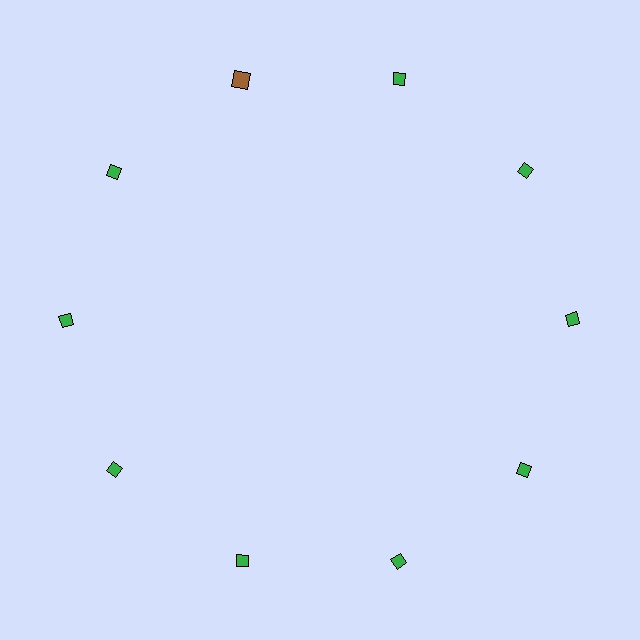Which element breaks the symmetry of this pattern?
The brown square at roughly the 11 o'clock position breaks the symmetry. All other shapes are green diamonds.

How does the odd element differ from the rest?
It differs in both color (brown instead of green) and shape (square instead of diamond).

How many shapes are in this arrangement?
There are 10 shapes arranged in a ring pattern.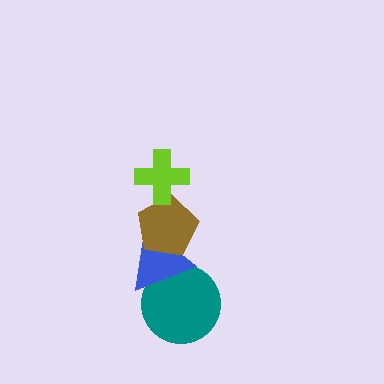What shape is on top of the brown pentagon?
The lime cross is on top of the brown pentagon.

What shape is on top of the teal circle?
The blue triangle is on top of the teal circle.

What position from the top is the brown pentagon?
The brown pentagon is 2nd from the top.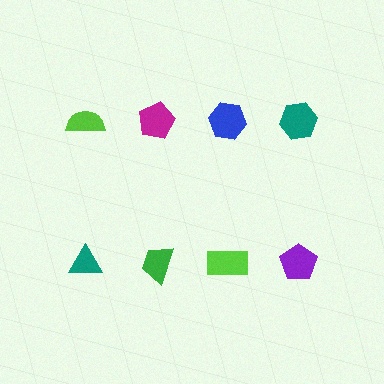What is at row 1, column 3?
A blue hexagon.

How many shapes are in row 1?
4 shapes.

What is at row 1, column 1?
A lime semicircle.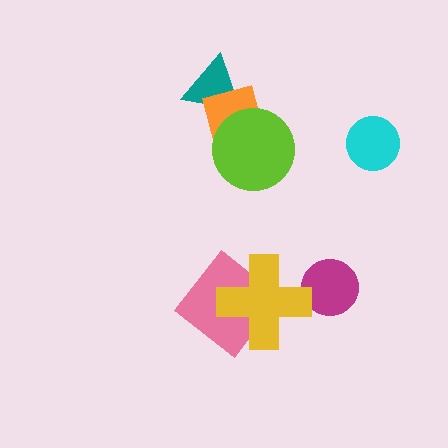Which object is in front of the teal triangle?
The orange square is in front of the teal triangle.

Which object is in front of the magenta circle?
The yellow cross is in front of the magenta circle.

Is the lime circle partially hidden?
No, no other shape covers it.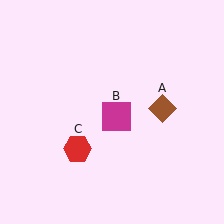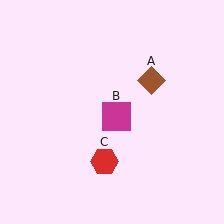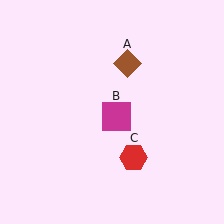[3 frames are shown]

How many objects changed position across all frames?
2 objects changed position: brown diamond (object A), red hexagon (object C).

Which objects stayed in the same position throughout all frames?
Magenta square (object B) remained stationary.